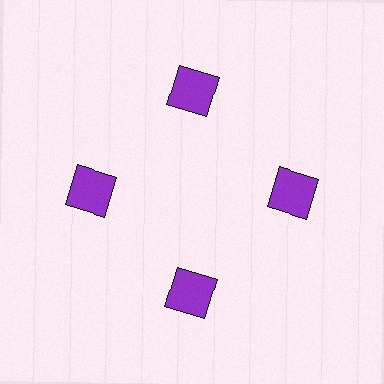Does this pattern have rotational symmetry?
Yes, this pattern has 4-fold rotational symmetry. It looks the same after rotating 90 degrees around the center.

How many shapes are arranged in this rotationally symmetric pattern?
There are 4 shapes, arranged in 4 groups of 1.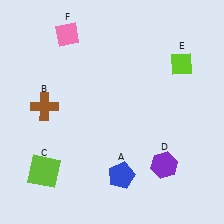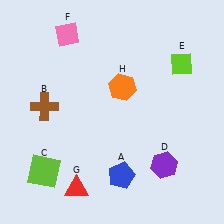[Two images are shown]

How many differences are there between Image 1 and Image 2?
There are 2 differences between the two images.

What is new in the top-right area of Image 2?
An orange hexagon (H) was added in the top-right area of Image 2.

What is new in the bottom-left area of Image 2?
A red triangle (G) was added in the bottom-left area of Image 2.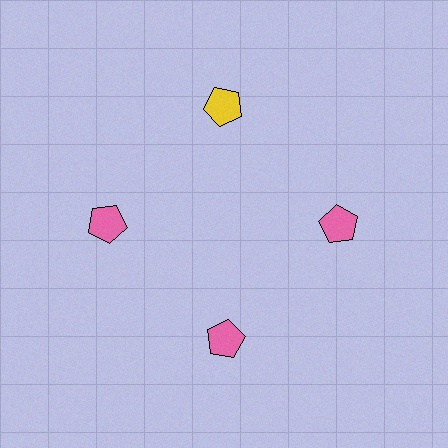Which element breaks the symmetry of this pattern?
The yellow pentagon at roughly the 12 o'clock position breaks the symmetry. All other shapes are pink pentagons.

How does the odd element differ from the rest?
It has a different color: yellow instead of pink.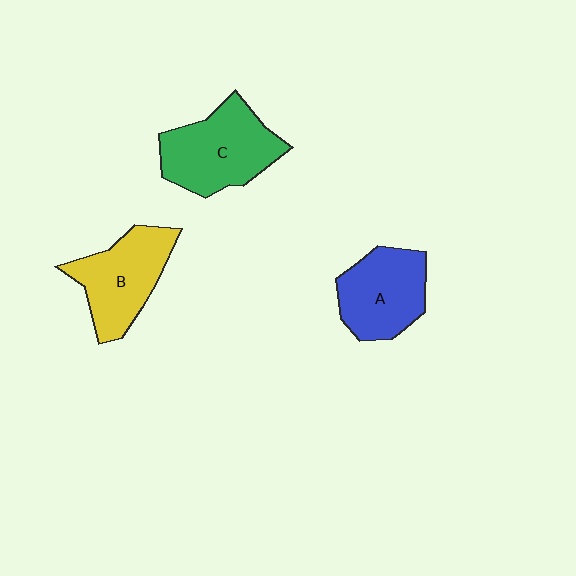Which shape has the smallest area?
Shape A (blue).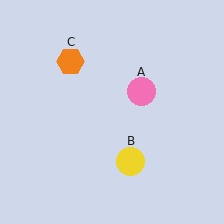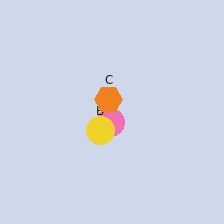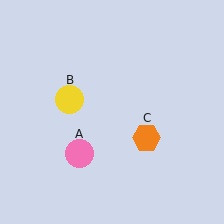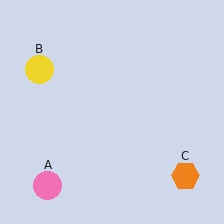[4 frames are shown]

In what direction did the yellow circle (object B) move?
The yellow circle (object B) moved up and to the left.